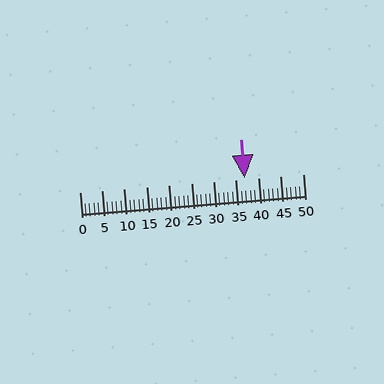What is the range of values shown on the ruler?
The ruler shows values from 0 to 50.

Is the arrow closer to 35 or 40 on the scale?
The arrow is closer to 35.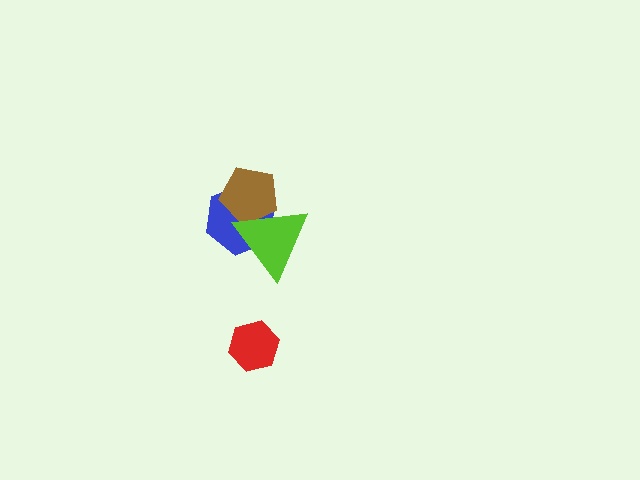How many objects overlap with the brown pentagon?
2 objects overlap with the brown pentagon.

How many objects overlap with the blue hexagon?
2 objects overlap with the blue hexagon.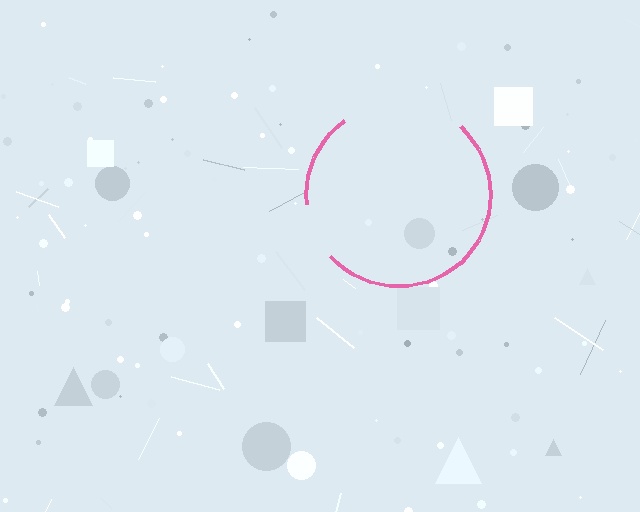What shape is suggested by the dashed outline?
The dashed outline suggests a circle.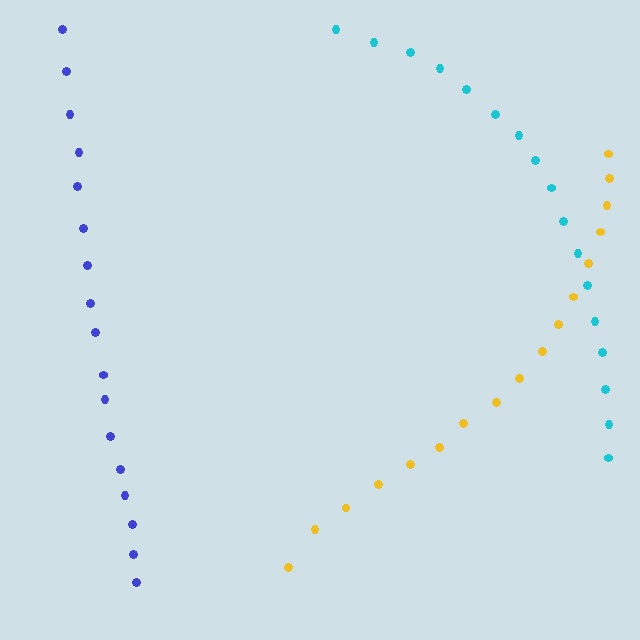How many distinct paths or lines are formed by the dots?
There are 3 distinct paths.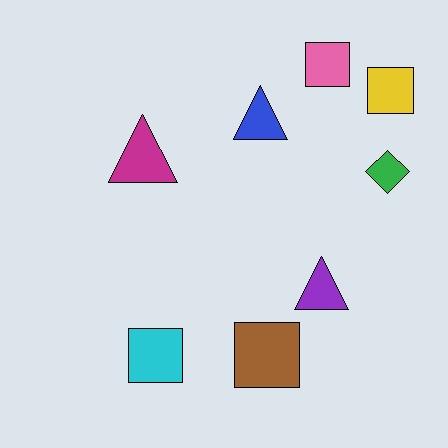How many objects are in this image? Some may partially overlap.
There are 8 objects.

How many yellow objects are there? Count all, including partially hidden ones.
There is 1 yellow object.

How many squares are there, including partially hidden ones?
There are 4 squares.